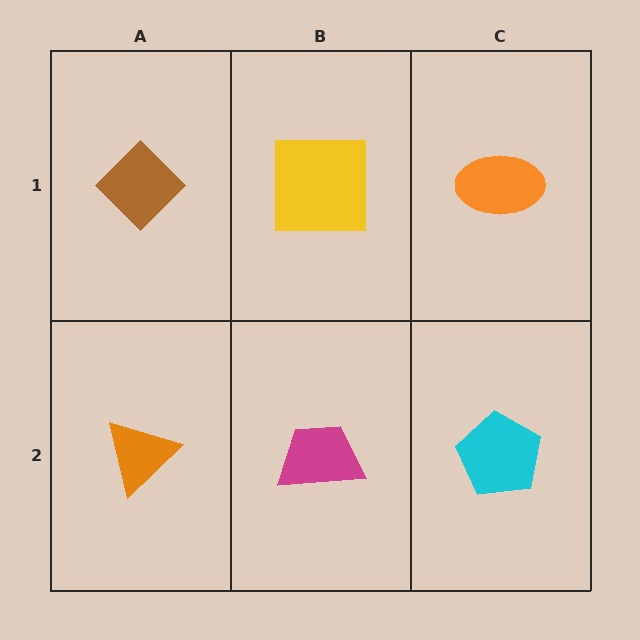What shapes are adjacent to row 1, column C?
A cyan pentagon (row 2, column C), a yellow square (row 1, column B).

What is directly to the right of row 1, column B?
An orange ellipse.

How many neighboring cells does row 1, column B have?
3.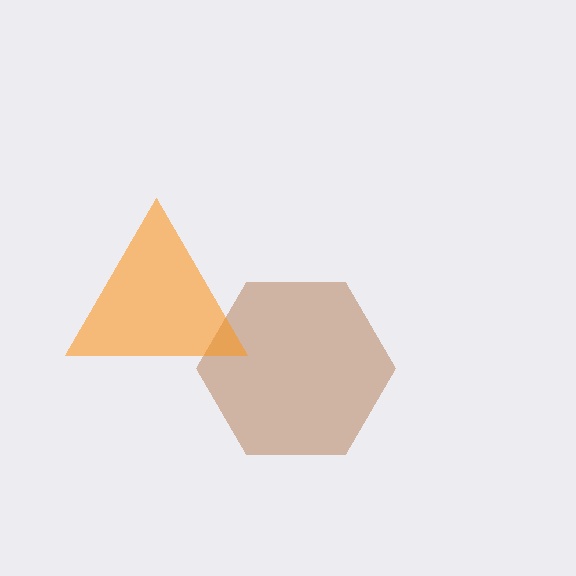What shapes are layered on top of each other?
The layered shapes are: a brown hexagon, an orange triangle.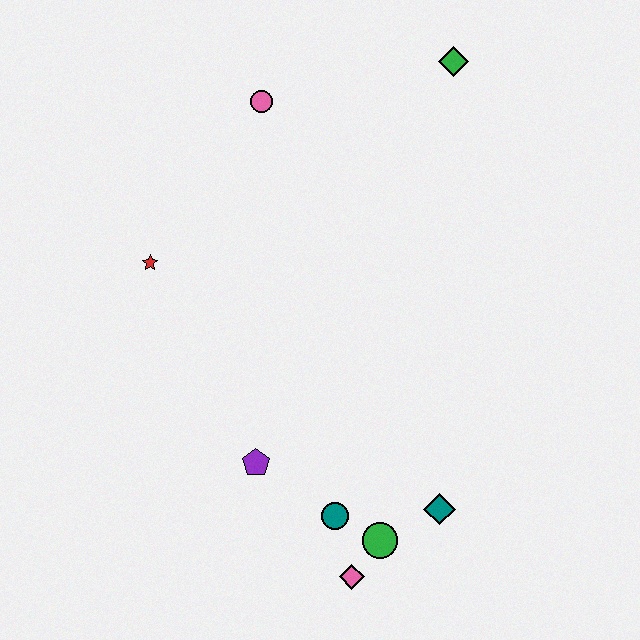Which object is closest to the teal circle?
The green circle is closest to the teal circle.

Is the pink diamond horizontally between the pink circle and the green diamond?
Yes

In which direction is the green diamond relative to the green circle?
The green diamond is above the green circle.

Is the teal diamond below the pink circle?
Yes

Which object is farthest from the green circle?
The green diamond is farthest from the green circle.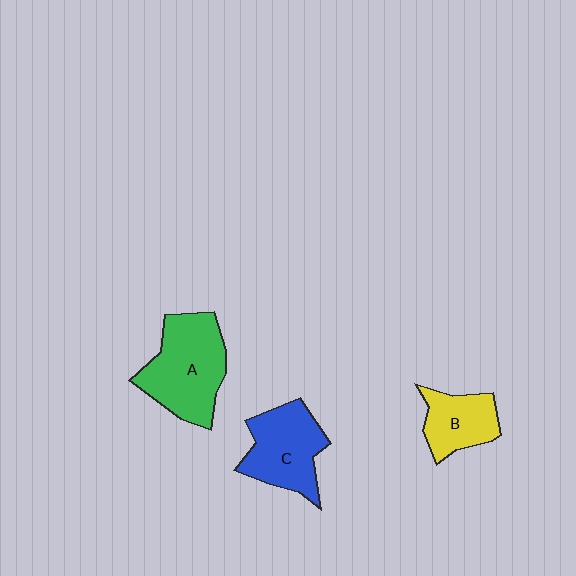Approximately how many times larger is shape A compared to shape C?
Approximately 1.2 times.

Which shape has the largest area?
Shape A (green).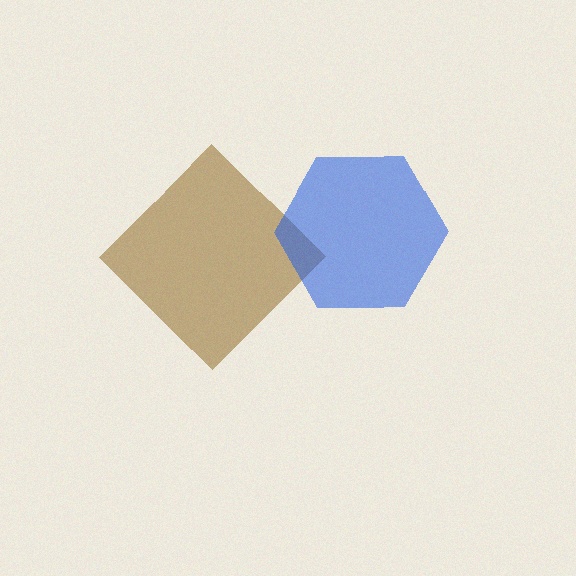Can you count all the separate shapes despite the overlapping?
Yes, there are 2 separate shapes.